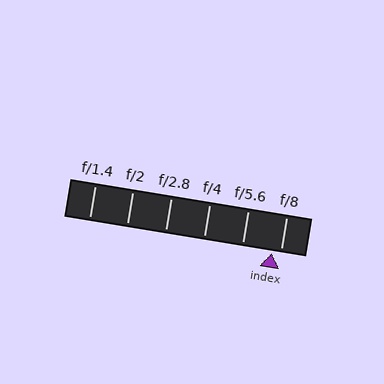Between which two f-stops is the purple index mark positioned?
The index mark is between f/5.6 and f/8.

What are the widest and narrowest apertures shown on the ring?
The widest aperture shown is f/1.4 and the narrowest is f/8.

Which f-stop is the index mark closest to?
The index mark is closest to f/8.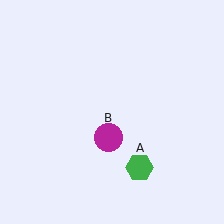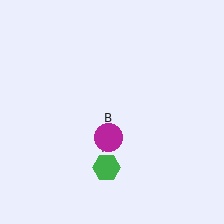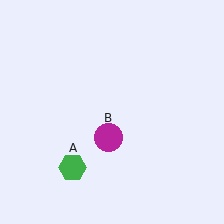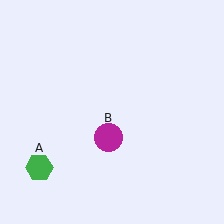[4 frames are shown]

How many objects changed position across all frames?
1 object changed position: green hexagon (object A).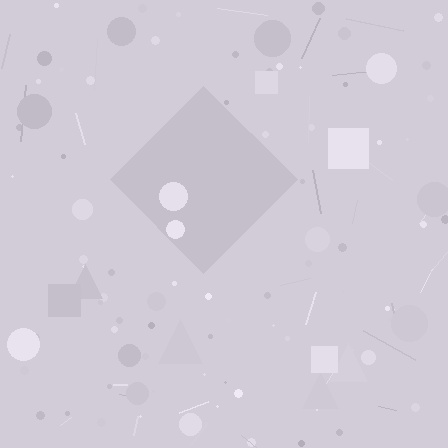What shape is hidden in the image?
A diamond is hidden in the image.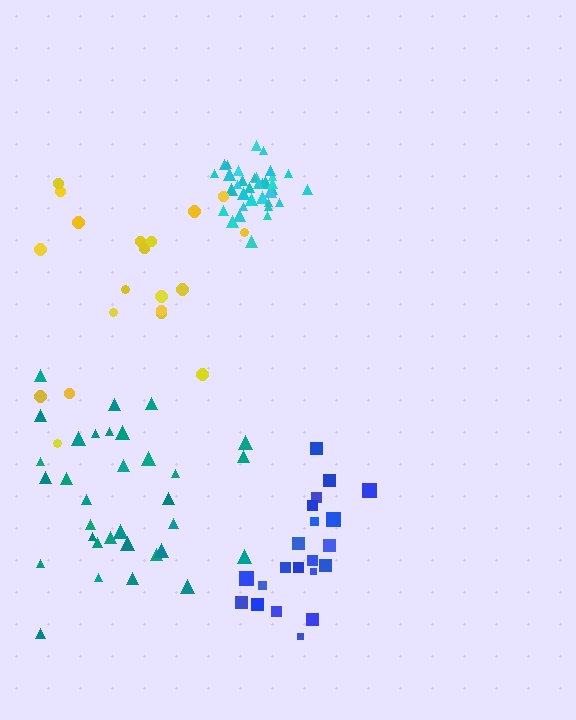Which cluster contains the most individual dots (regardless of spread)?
Cyan (35).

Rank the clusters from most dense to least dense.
cyan, blue, teal, yellow.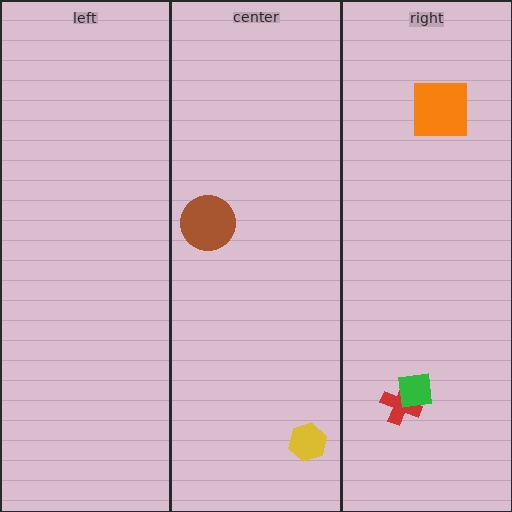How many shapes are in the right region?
3.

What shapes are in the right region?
The red cross, the orange square, the green square.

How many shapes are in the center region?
2.